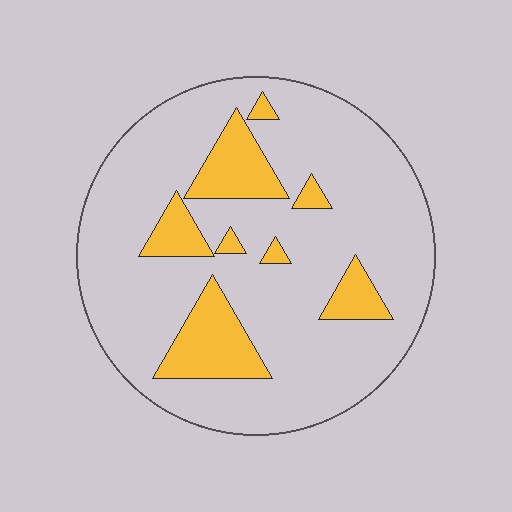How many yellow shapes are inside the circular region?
8.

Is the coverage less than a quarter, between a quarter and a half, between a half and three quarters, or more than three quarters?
Less than a quarter.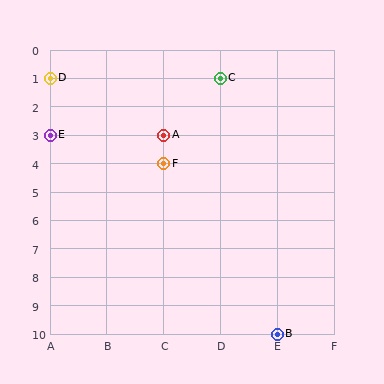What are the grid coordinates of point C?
Point C is at grid coordinates (D, 1).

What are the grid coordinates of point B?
Point B is at grid coordinates (E, 10).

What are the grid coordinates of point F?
Point F is at grid coordinates (C, 4).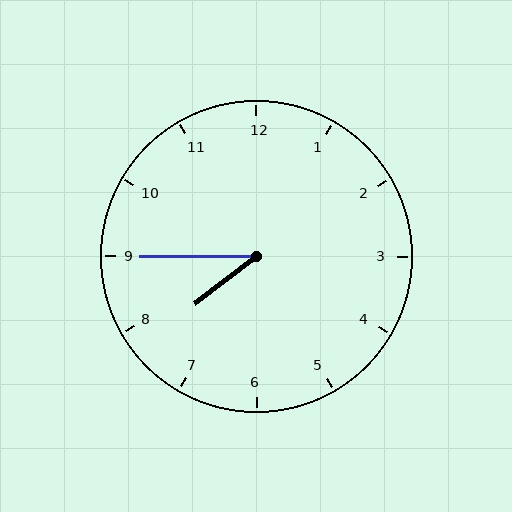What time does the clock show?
7:45.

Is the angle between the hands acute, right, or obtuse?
It is acute.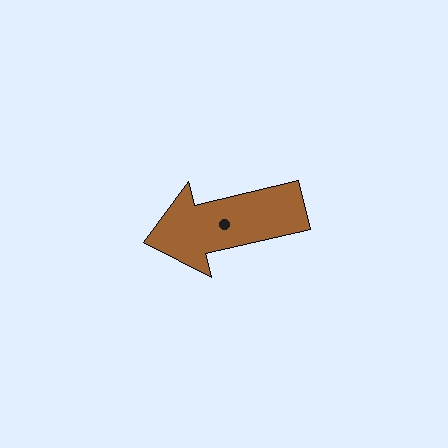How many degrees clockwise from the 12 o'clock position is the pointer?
Approximately 257 degrees.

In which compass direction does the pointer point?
West.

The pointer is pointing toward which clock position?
Roughly 9 o'clock.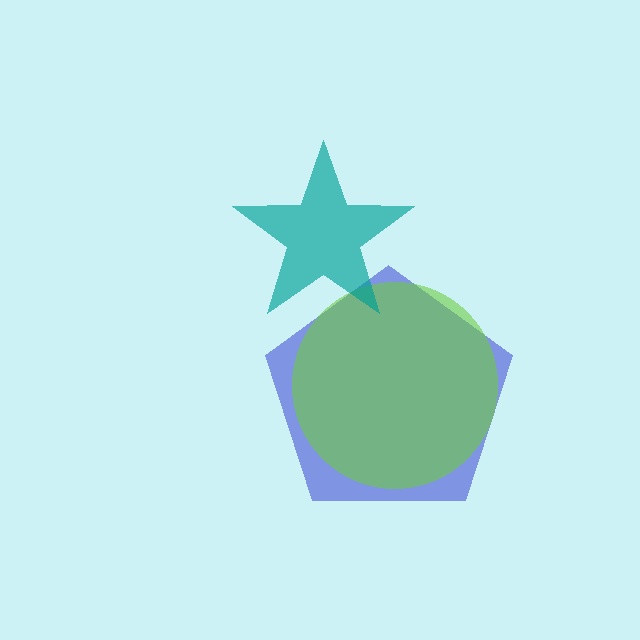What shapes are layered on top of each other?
The layered shapes are: a blue pentagon, a lime circle, a teal star.